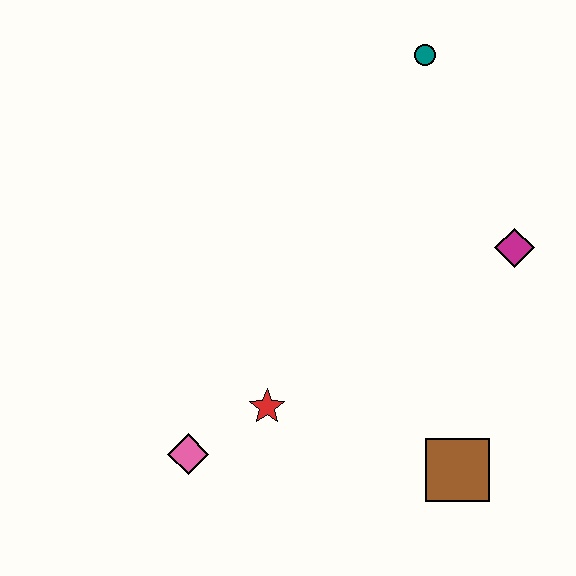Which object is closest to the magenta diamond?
The teal circle is closest to the magenta diamond.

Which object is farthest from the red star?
The teal circle is farthest from the red star.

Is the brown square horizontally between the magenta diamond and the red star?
Yes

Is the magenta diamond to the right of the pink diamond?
Yes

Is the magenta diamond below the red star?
No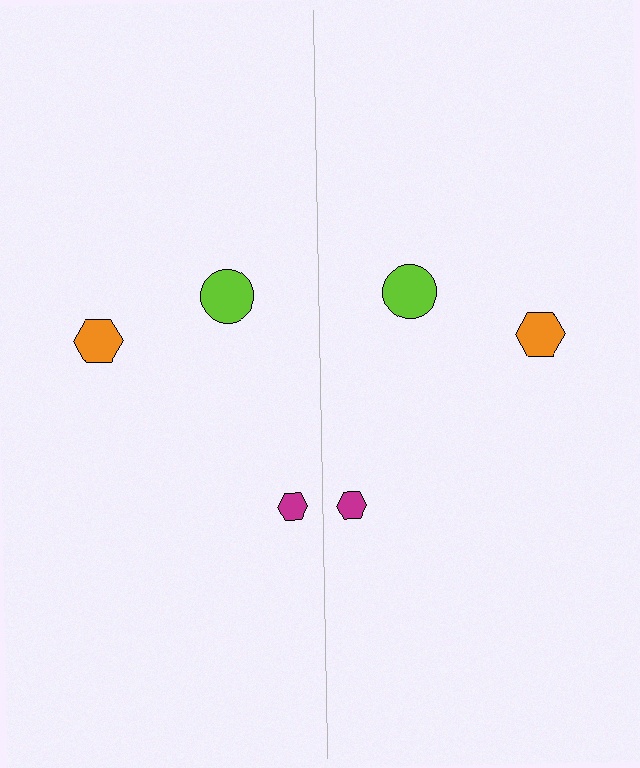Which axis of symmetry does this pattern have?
The pattern has a vertical axis of symmetry running through the center of the image.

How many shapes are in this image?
There are 6 shapes in this image.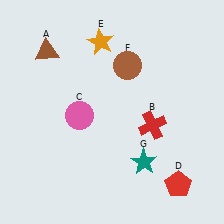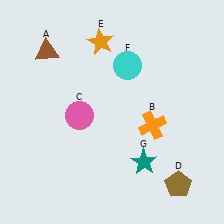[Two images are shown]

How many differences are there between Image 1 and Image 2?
There are 3 differences between the two images.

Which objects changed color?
B changed from red to orange. D changed from red to brown. F changed from brown to cyan.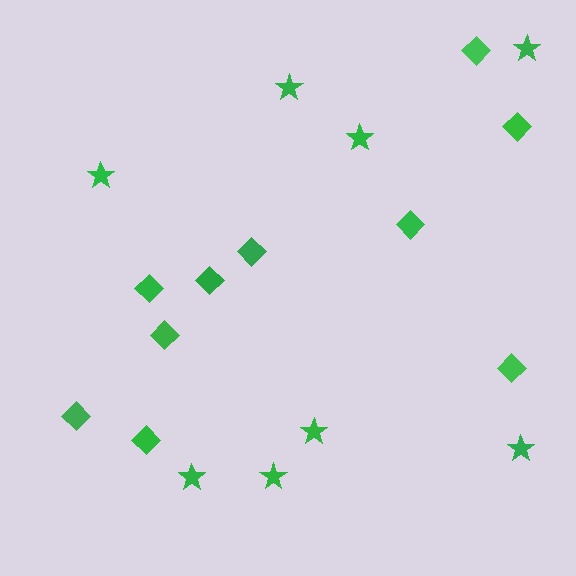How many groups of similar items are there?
There are 2 groups: one group of diamonds (10) and one group of stars (8).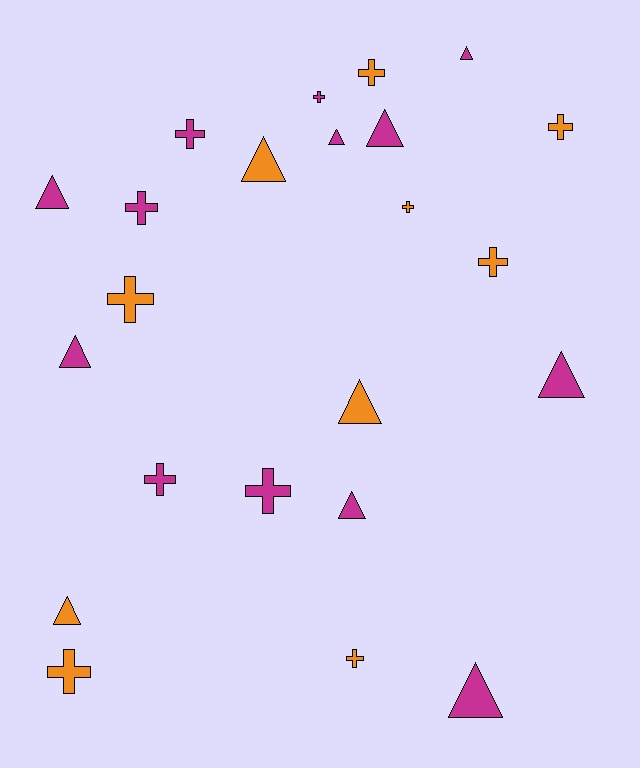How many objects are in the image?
There are 23 objects.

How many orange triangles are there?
There are 3 orange triangles.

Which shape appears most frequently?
Cross, with 12 objects.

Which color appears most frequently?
Magenta, with 13 objects.